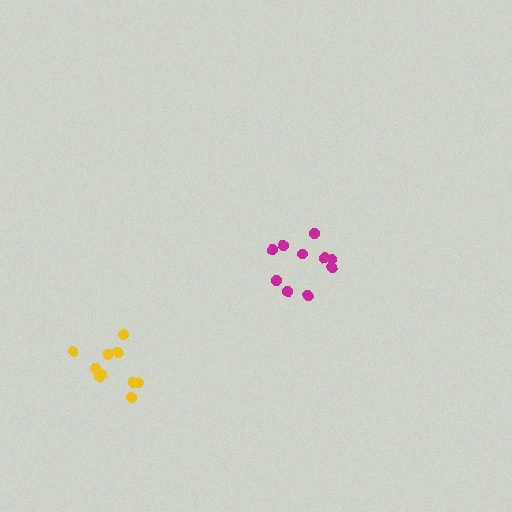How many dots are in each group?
Group 1: 10 dots, Group 2: 10 dots (20 total).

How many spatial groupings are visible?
There are 2 spatial groupings.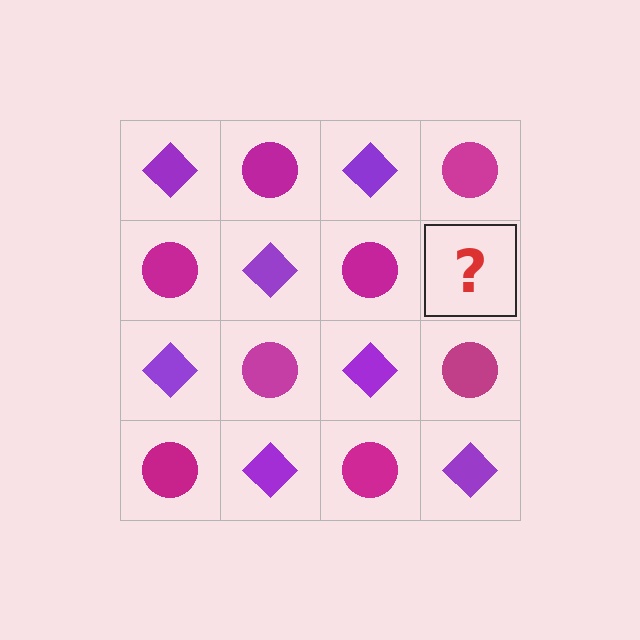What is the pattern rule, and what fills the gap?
The rule is that it alternates purple diamond and magenta circle in a checkerboard pattern. The gap should be filled with a purple diamond.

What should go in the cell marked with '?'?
The missing cell should contain a purple diamond.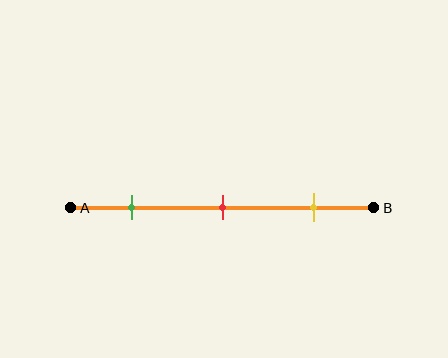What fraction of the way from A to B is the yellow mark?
The yellow mark is approximately 80% (0.8) of the way from A to B.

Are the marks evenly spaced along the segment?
Yes, the marks are approximately evenly spaced.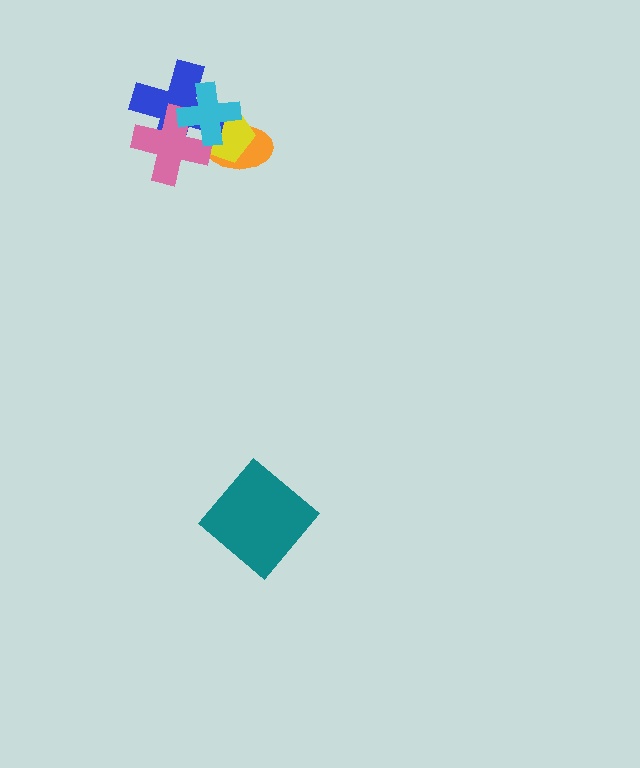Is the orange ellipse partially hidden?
Yes, it is partially covered by another shape.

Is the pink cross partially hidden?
Yes, it is partially covered by another shape.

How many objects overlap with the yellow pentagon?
4 objects overlap with the yellow pentagon.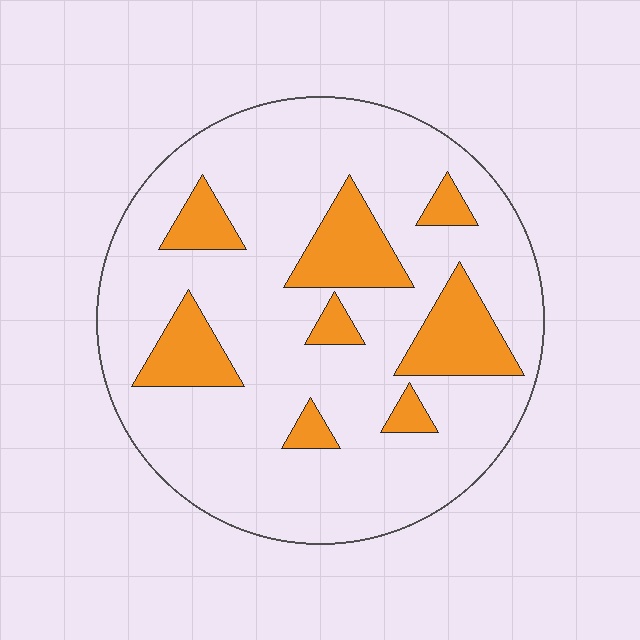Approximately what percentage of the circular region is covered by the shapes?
Approximately 20%.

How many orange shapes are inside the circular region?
8.